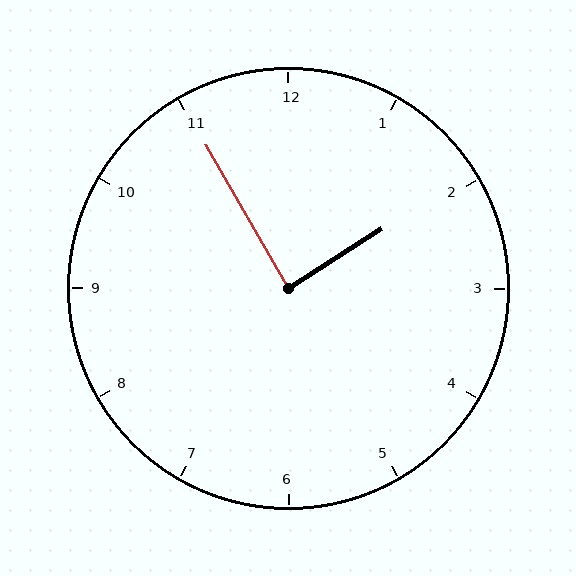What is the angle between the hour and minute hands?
Approximately 88 degrees.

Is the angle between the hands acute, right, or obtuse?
It is right.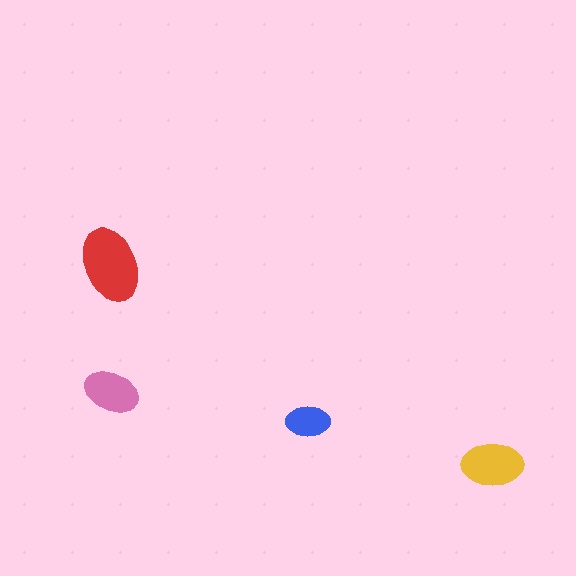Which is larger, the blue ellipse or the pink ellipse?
The pink one.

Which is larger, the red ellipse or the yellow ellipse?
The red one.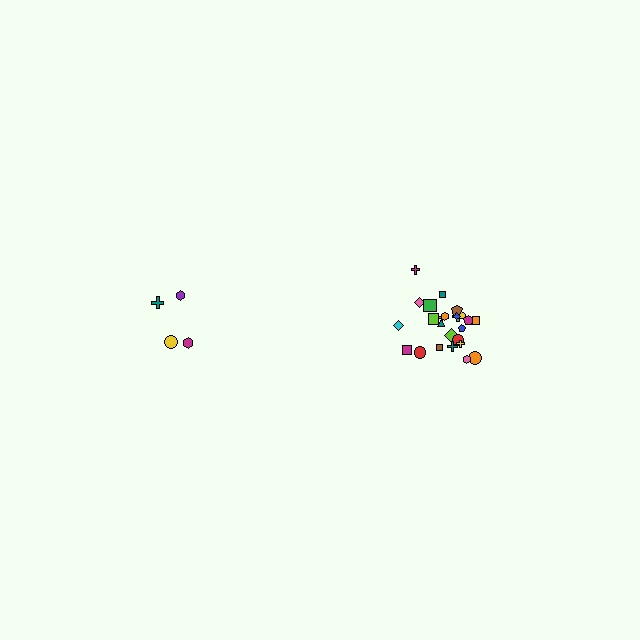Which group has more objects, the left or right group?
The right group.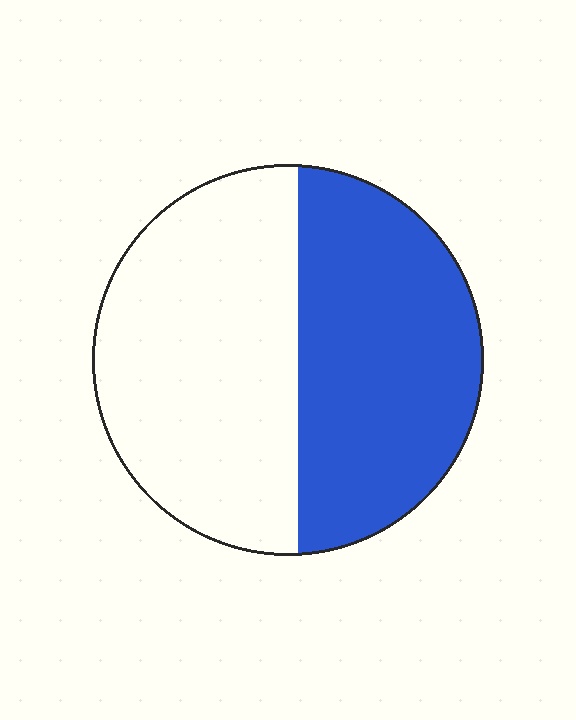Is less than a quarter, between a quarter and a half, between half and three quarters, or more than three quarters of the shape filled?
Between a quarter and a half.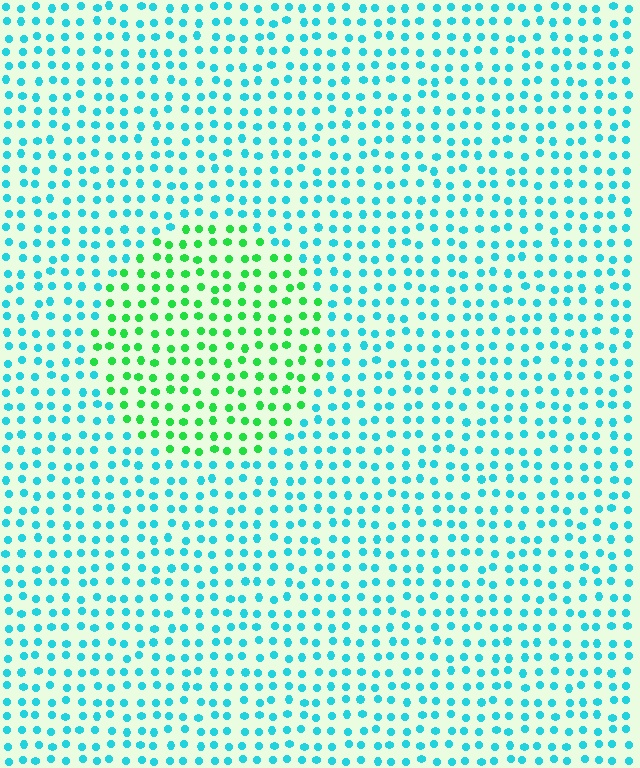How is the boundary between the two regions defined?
The boundary is defined purely by a slight shift in hue (about 54 degrees). Spacing, size, and orientation are identical on both sides.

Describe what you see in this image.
The image is filled with small cyan elements in a uniform arrangement. A circle-shaped region is visible where the elements are tinted to a slightly different hue, forming a subtle color boundary.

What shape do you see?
I see a circle.